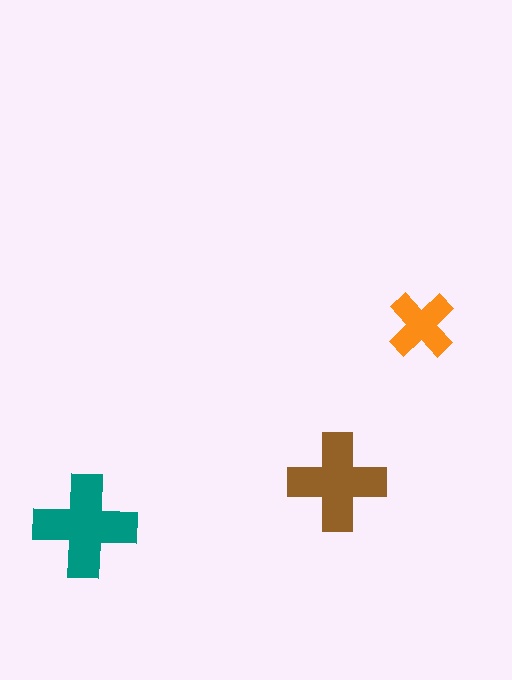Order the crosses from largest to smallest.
the teal one, the brown one, the orange one.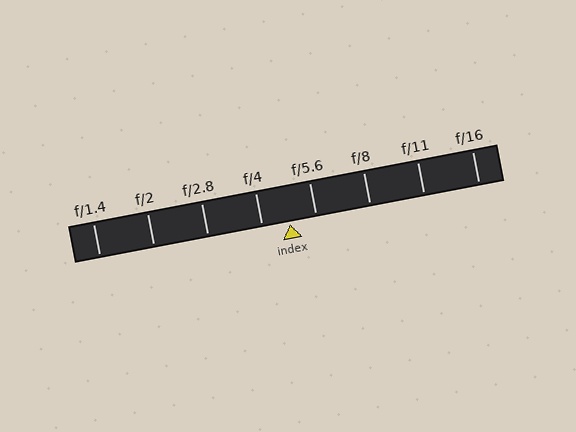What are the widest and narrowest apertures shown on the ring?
The widest aperture shown is f/1.4 and the narrowest is f/16.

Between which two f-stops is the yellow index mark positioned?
The index mark is between f/4 and f/5.6.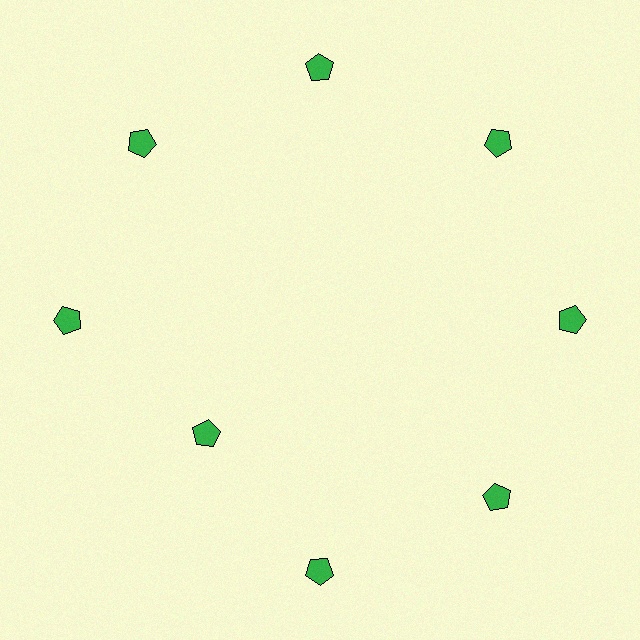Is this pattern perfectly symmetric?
No. The 8 green pentagons are arranged in a ring, but one element near the 8 o'clock position is pulled inward toward the center, breaking the 8-fold rotational symmetry.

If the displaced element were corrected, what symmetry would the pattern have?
It would have 8-fold rotational symmetry — the pattern would map onto itself every 45 degrees.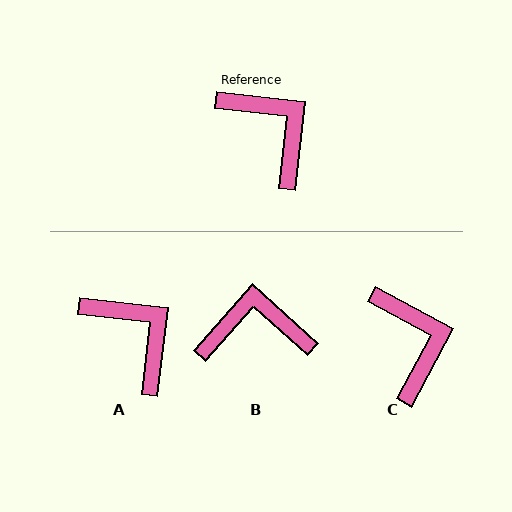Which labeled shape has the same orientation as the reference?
A.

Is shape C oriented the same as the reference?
No, it is off by about 22 degrees.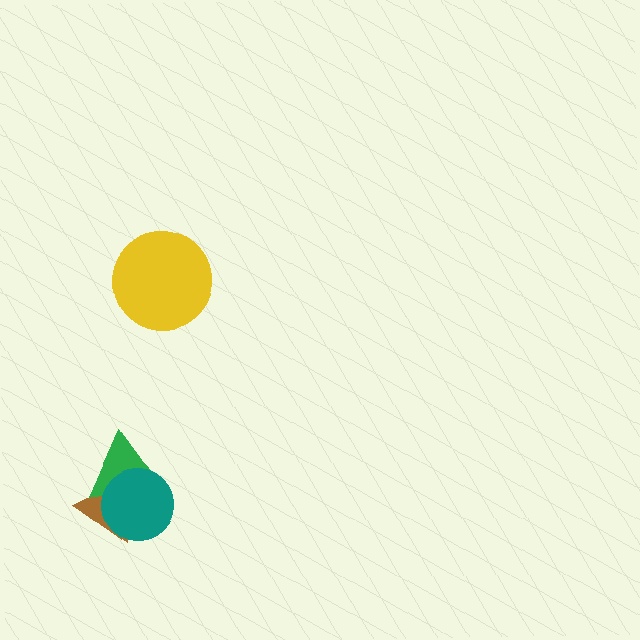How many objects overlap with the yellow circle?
0 objects overlap with the yellow circle.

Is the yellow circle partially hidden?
No, no other shape covers it.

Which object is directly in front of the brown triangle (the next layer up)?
The green triangle is directly in front of the brown triangle.